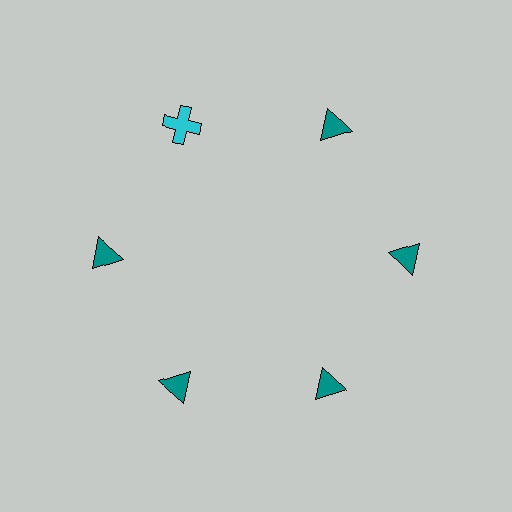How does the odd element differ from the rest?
It differs in both color (cyan instead of teal) and shape (cross instead of triangle).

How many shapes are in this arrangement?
There are 6 shapes arranged in a ring pattern.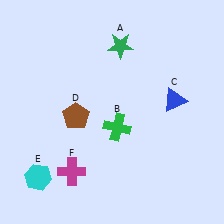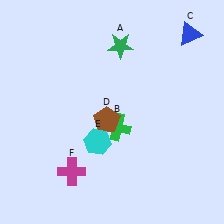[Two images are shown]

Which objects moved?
The objects that moved are: the blue triangle (C), the brown pentagon (D), the cyan hexagon (E).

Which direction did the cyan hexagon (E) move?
The cyan hexagon (E) moved right.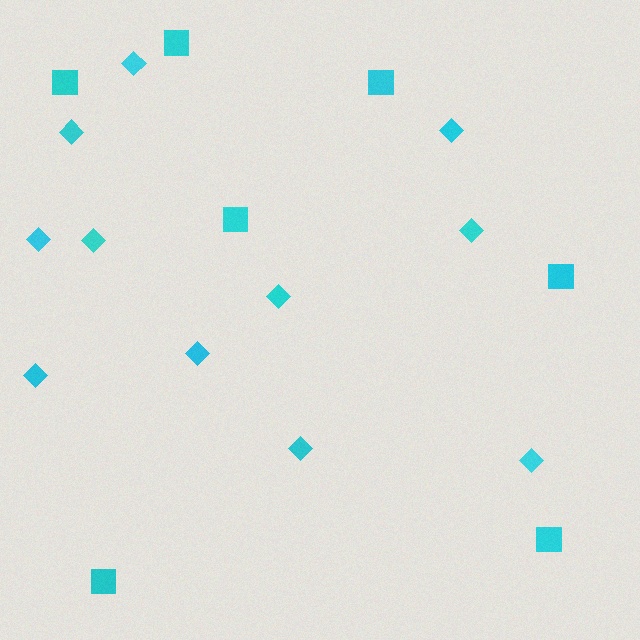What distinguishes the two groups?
There are 2 groups: one group of squares (7) and one group of diamonds (11).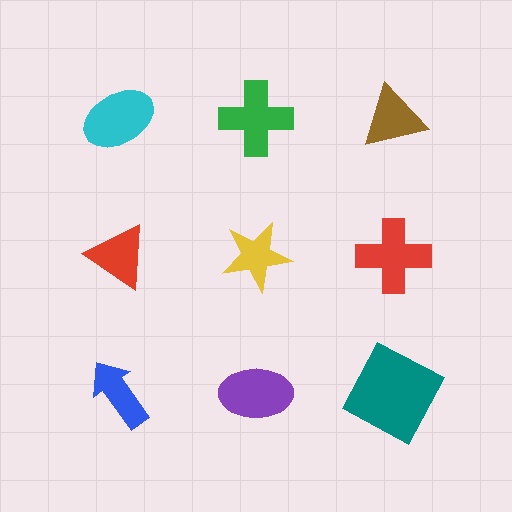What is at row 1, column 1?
A cyan ellipse.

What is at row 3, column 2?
A purple ellipse.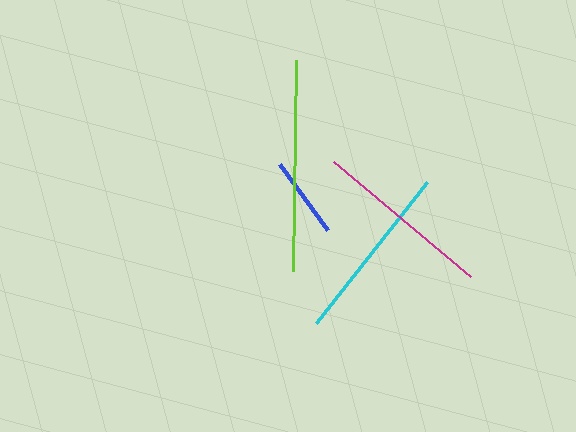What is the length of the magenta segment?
The magenta segment is approximately 179 pixels long.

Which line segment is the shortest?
The blue line is the shortest at approximately 81 pixels.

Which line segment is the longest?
The lime line is the longest at approximately 211 pixels.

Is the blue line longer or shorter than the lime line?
The lime line is longer than the blue line.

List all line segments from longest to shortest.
From longest to shortest: lime, cyan, magenta, blue.